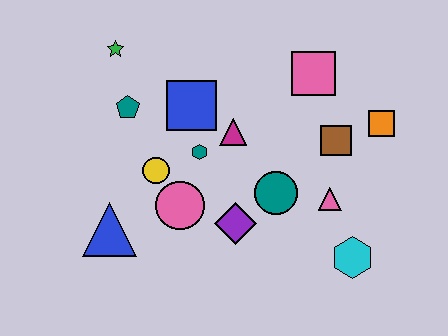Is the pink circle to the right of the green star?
Yes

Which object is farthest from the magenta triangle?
The cyan hexagon is farthest from the magenta triangle.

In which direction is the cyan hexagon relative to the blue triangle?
The cyan hexagon is to the right of the blue triangle.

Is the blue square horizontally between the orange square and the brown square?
No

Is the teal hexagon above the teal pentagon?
No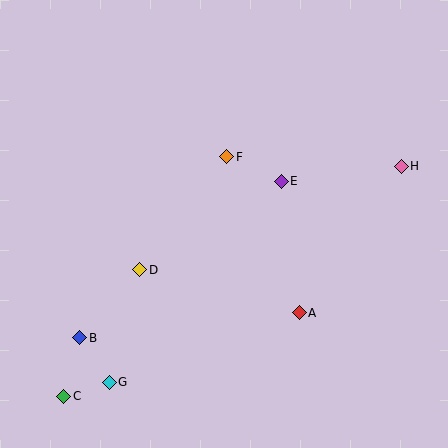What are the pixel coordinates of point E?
Point E is at (281, 181).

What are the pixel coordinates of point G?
Point G is at (109, 382).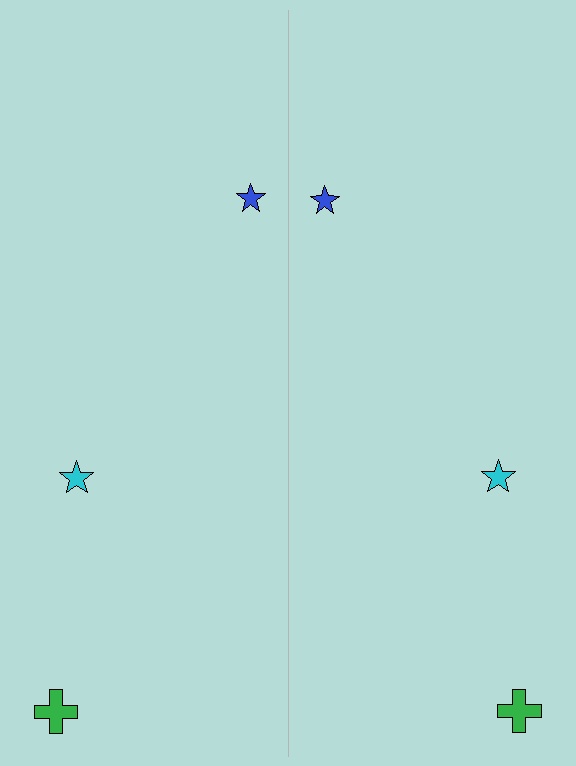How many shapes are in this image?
There are 6 shapes in this image.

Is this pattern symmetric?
Yes, this pattern has bilateral (reflection) symmetry.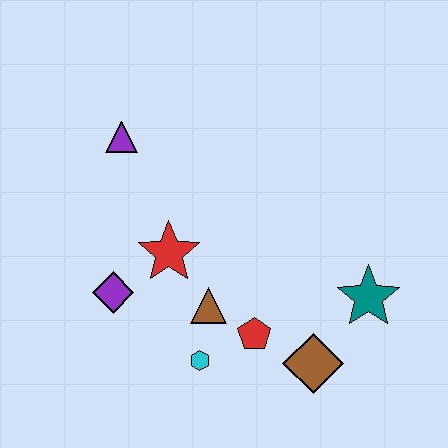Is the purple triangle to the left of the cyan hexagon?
Yes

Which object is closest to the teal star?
The brown diamond is closest to the teal star.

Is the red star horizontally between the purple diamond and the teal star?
Yes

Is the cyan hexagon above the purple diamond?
No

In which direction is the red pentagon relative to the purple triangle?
The red pentagon is below the purple triangle.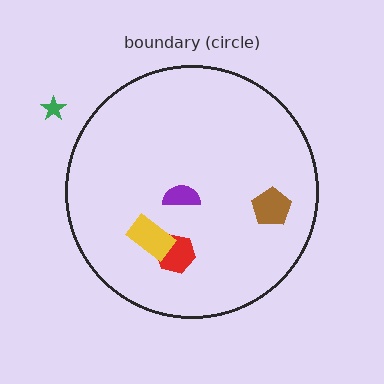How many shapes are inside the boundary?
4 inside, 1 outside.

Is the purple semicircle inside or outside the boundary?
Inside.